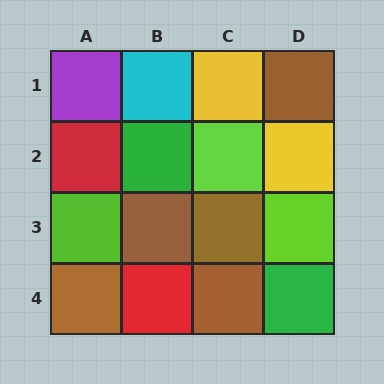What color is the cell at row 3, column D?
Lime.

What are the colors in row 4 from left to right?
Brown, red, brown, green.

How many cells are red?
2 cells are red.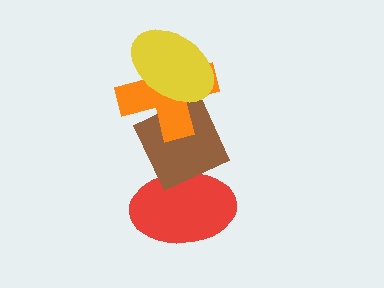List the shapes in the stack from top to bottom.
From top to bottom: the yellow ellipse, the orange cross, the brown diamond, the red ellipse.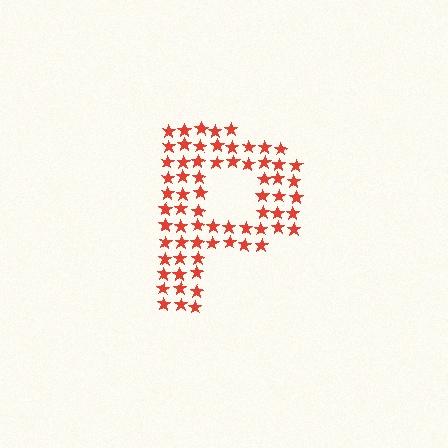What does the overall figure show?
The overall figure shows the letter P.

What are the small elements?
The small elements are stars.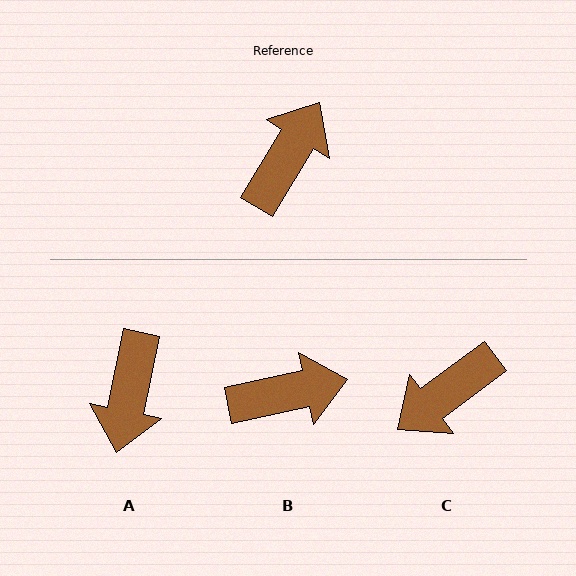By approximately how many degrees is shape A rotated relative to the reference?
Approximately 160 degrees clockwise.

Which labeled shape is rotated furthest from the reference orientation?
A, about 160 degrees away.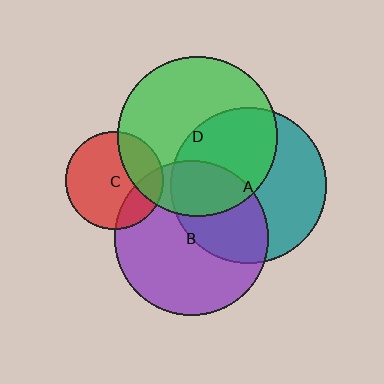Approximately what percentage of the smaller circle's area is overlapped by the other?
Approximately 20%.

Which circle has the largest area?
Circle D (green).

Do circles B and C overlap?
Yes.